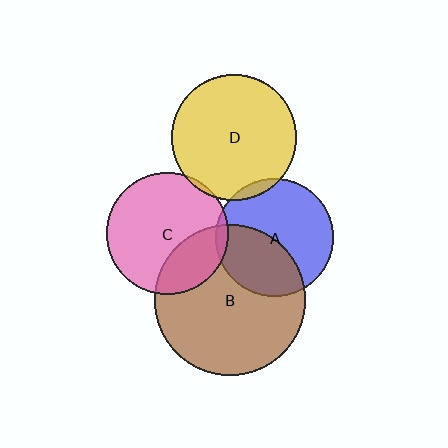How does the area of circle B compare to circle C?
Approximately 1.5 times.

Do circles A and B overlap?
Yes.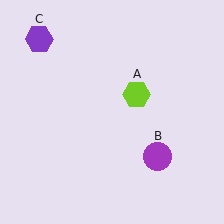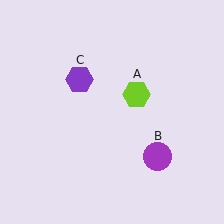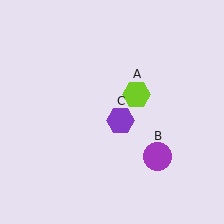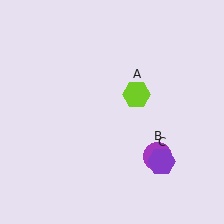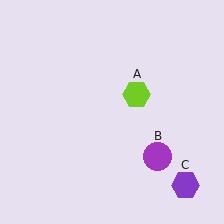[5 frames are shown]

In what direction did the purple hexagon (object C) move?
The purple hexagon (object C) moved down and to the right.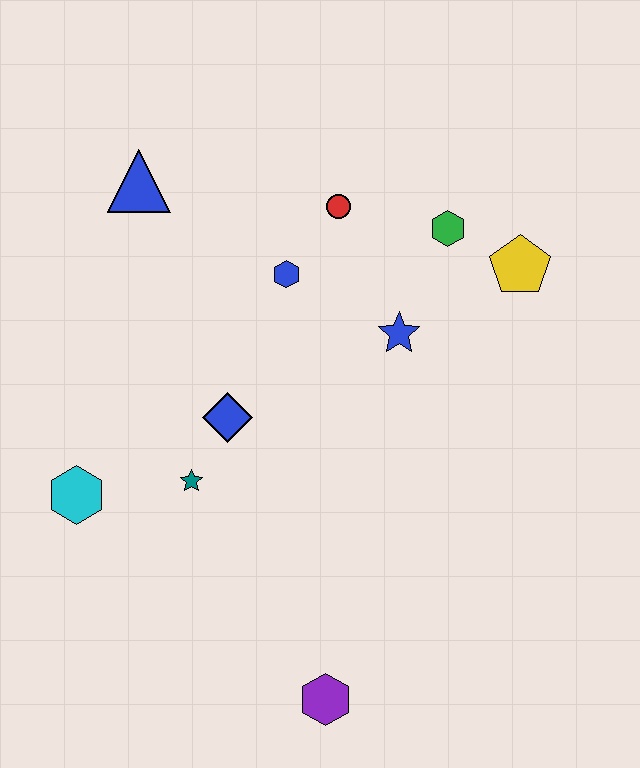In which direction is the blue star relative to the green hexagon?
The blue star is below the green hexagon.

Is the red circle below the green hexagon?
No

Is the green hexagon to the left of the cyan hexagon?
No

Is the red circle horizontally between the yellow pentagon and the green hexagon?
No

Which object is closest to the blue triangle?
The blue hexagon is closest to the blue triangle.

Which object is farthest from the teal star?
The yellow pentagon is farthest from the teal star.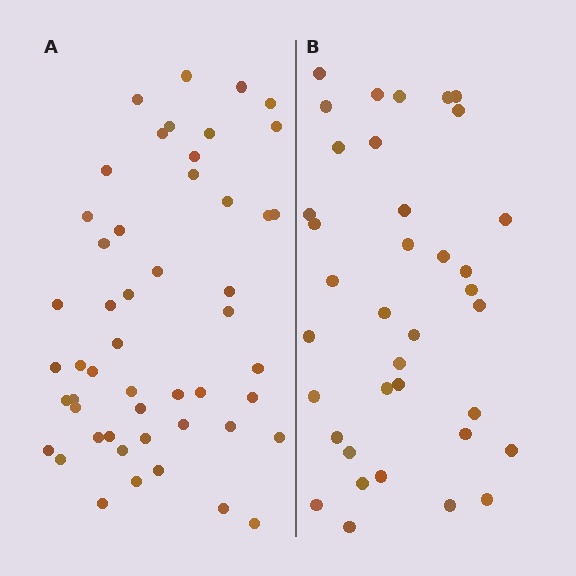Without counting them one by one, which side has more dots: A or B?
Region A (the left region) has more dots.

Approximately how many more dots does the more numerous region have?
Region A has approximately 15 more dots than region B.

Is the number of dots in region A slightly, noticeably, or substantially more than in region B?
Region A has noticeably more, but not dramatically so. The ratio is roughly 1.4 to 1.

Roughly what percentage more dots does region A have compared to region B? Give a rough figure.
About 35% more.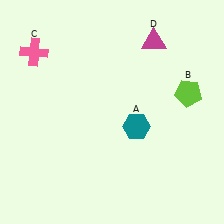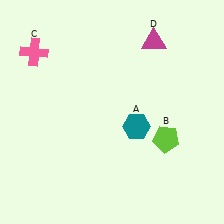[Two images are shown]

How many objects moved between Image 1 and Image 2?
1 object moved between the two images.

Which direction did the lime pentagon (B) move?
The lime pentagon (B) moved down.